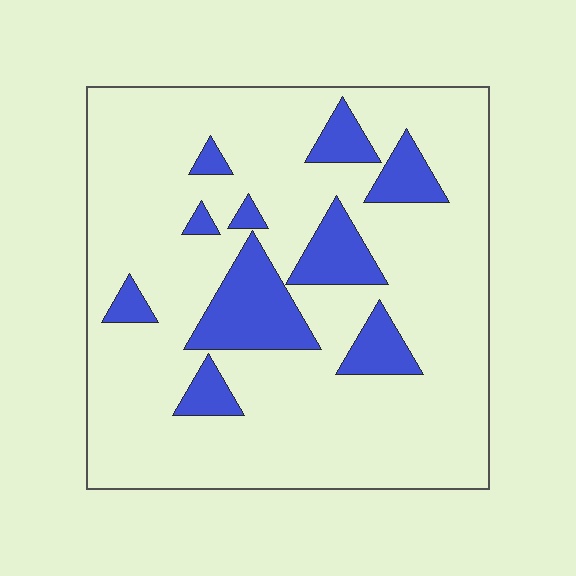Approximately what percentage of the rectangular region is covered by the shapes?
Approximately 20%.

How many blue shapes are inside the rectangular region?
10.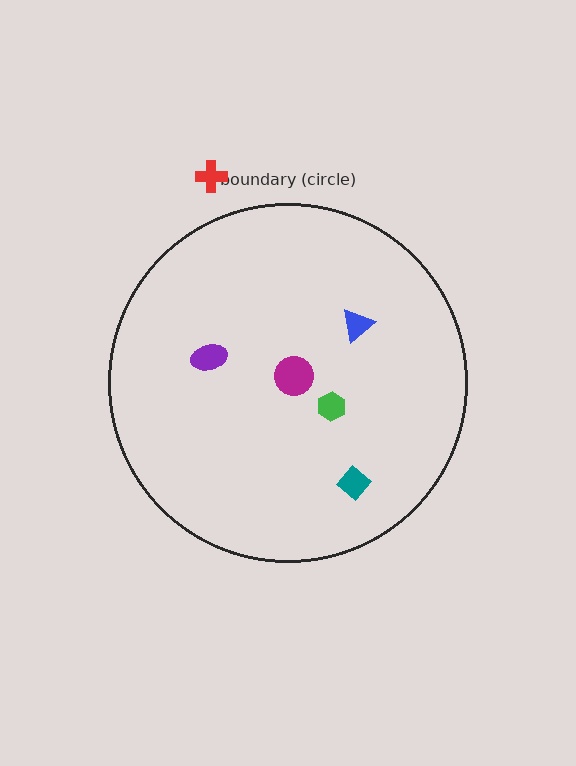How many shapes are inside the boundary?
5 inside, 1 outside.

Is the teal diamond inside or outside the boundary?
Inside.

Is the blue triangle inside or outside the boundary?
Inside.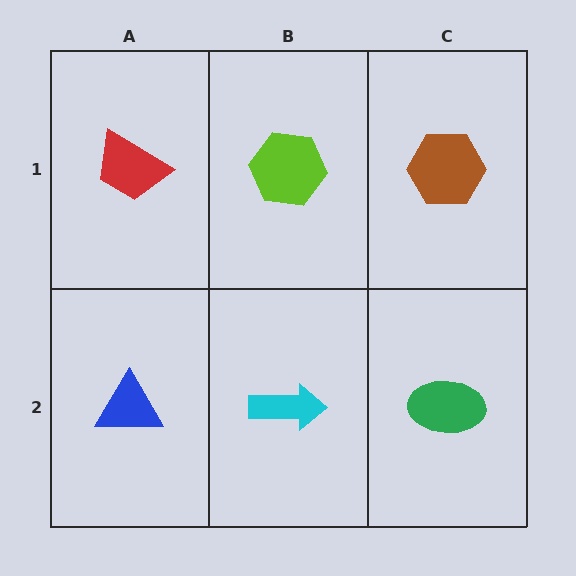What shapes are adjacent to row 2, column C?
A brown hexagon (row 1, column C), a cyan arrow (row 2, column B).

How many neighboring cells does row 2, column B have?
3.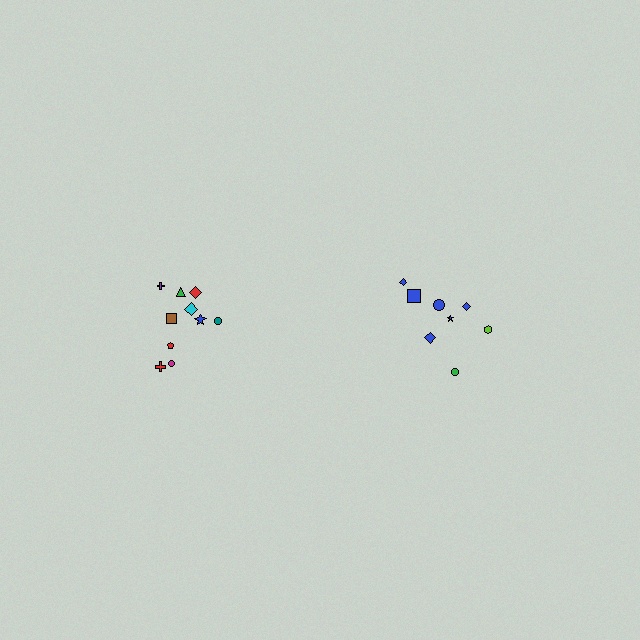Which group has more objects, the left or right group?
The left group.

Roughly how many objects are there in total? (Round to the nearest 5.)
Roughly 20 objects in total.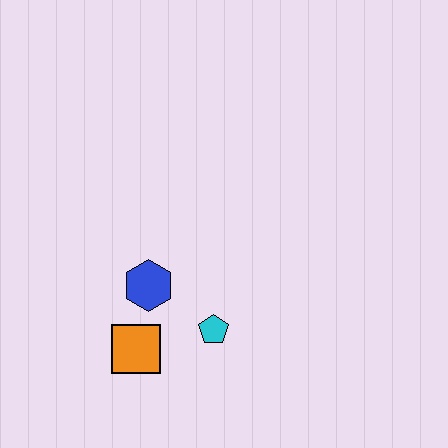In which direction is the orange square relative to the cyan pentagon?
The orange square is to the left of the cyan pentagon.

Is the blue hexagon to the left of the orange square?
No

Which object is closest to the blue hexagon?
The orange square is closest to the blue hexagon.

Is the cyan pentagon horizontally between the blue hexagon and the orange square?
No